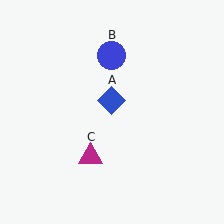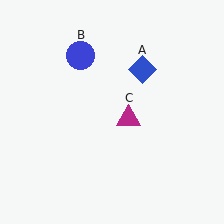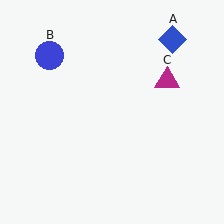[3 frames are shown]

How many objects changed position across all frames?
3 objects changed position: blue diamond (object A), blue circle (object B), magenta triangle (object C).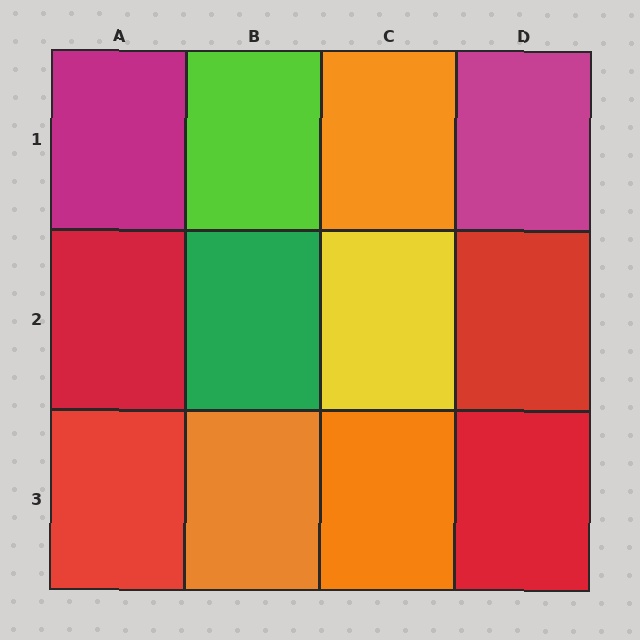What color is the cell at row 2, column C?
Yellow.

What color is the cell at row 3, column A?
Red.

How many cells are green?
1 cell is green.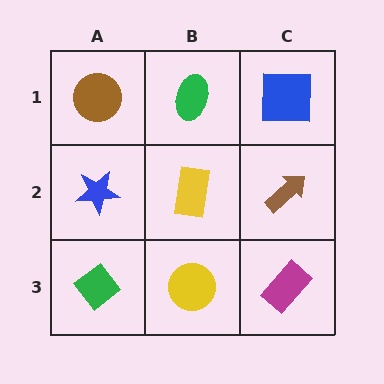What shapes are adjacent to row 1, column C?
A brown arrow (row 2, column C), a green ellipse (row 1, column B).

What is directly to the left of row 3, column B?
A green diamond.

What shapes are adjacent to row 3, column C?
A brown arrow (row 2, column C), a yellow circle (row 3, column B).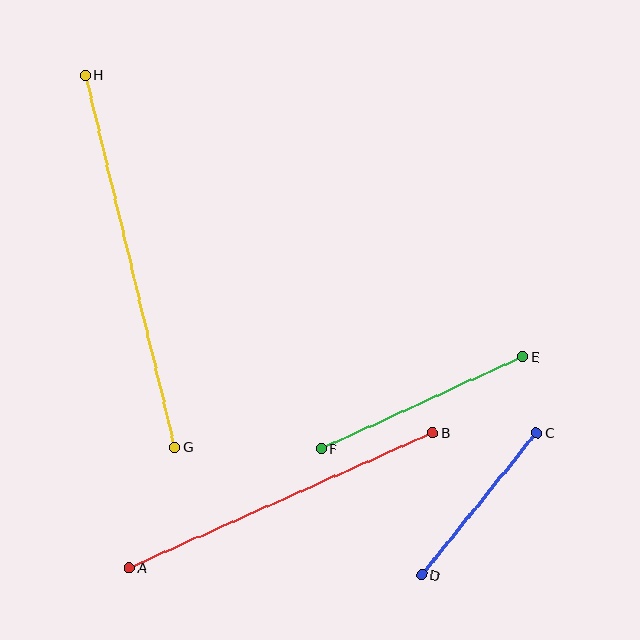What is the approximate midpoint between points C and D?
The midpoint is at approximately (479, 504) pixels.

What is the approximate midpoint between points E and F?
The midpoint is at approximately (422, 403) pixels.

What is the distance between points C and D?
The distance is approximately 183 pixels.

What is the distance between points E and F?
The distance is approximately 222 pixels.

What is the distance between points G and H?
The distance is approximately 382 pixels.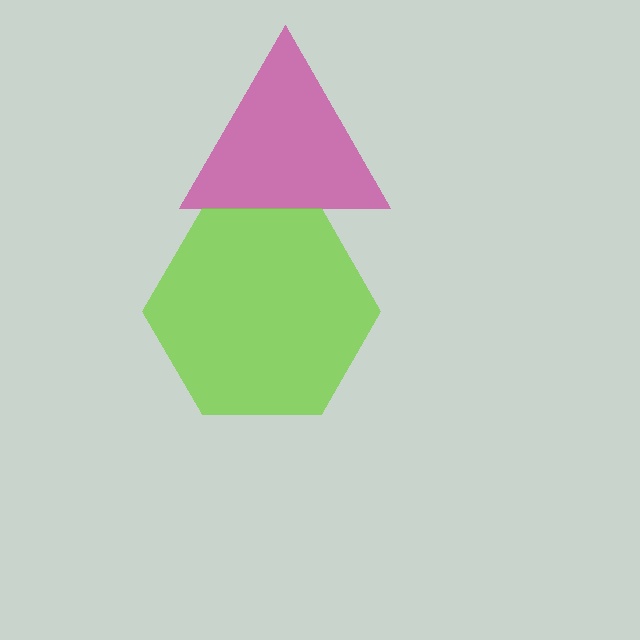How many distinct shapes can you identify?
There are 2 distinct shapes: a magenta triangle, a lime hexagon.